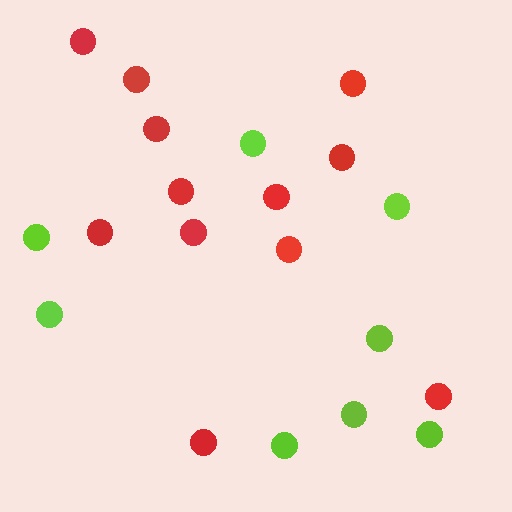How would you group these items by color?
There are 2 groups: one group of lime circles (8) and one group of red circles (12).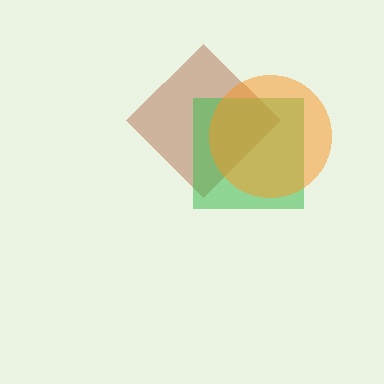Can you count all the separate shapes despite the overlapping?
Yes, there are 3 separate shapes.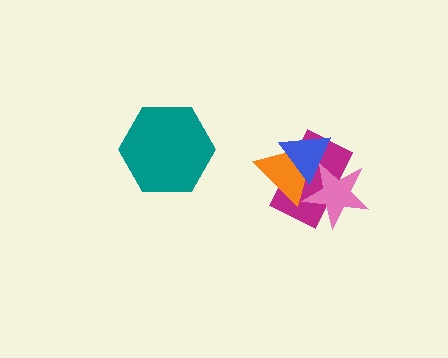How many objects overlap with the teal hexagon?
0 objects overlap with the teal hexagon.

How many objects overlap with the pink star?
3 objects overlap with the pink star.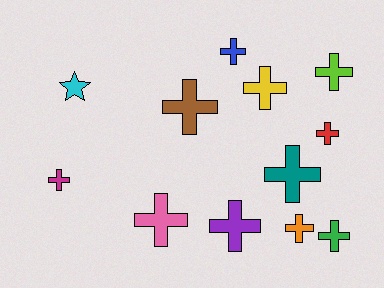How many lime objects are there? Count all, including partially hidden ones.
There is 1 lime object.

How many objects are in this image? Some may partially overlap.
There are 12 objects.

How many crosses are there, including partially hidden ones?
There are 11 crosses.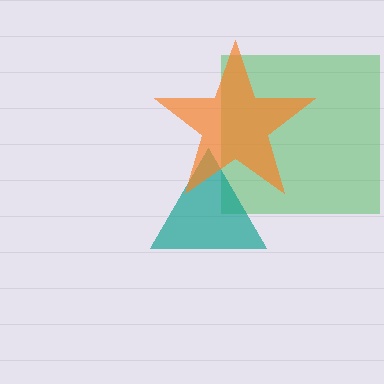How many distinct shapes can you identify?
There are 3 distinct shapes: a green square, a teal triangle, an orange star.